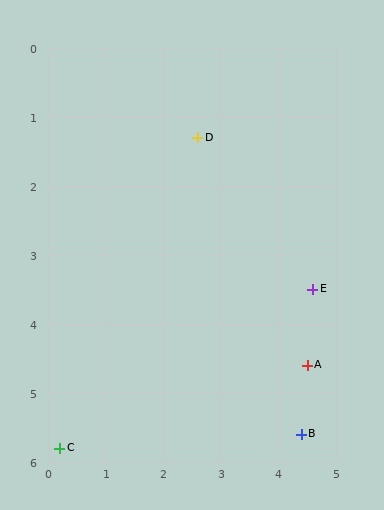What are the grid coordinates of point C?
Point C is at approximately (0.2, 5.8).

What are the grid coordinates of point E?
Point E is at approximately (4.6, 3.5).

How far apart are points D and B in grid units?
Points D and B are about 4.7 grid units apart.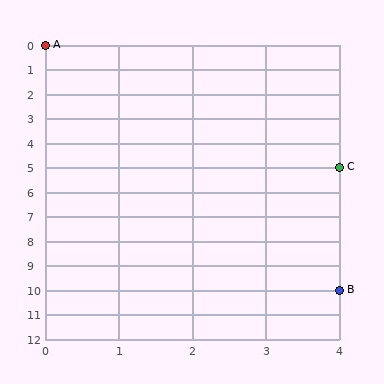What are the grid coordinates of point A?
Point A is at grid coordinates (0, 0).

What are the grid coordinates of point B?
Point B is at grid coordinates (4, 10).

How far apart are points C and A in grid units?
Points C and A are 4 columns and 5 rows apart (about 6.4 grid units diagonally).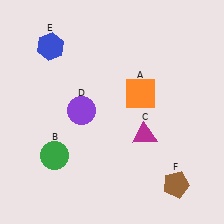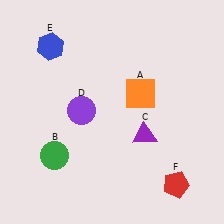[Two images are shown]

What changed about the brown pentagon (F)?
In Image 1, F is brown. In Image 2, it changed to red.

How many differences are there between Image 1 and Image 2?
There are 2 differences between the two images.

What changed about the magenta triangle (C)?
In Image 1, C is magenta. In Image 2, it changed to purple.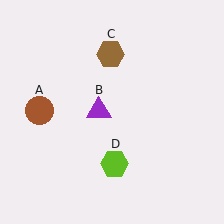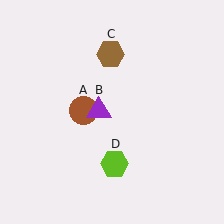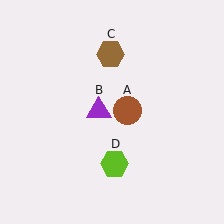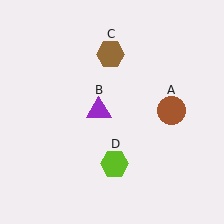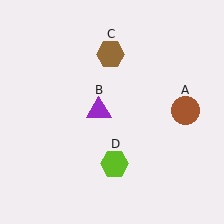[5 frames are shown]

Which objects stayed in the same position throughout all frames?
Purple triangle (object B) and brown hexagon (object C) and lime hexagon (object D) remained stationary.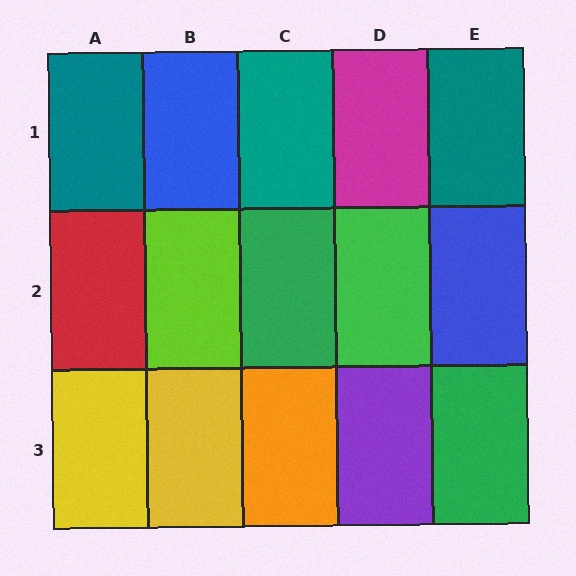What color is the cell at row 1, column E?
Teal.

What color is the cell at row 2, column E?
Blue.